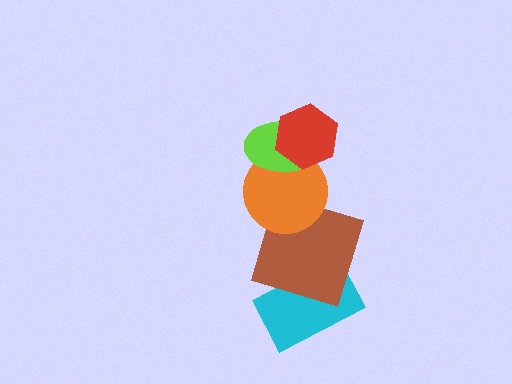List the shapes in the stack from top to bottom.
From top to bottom: the red hexagon, the lime ellipse, the orange circle, the brown square, the cyan rectangle.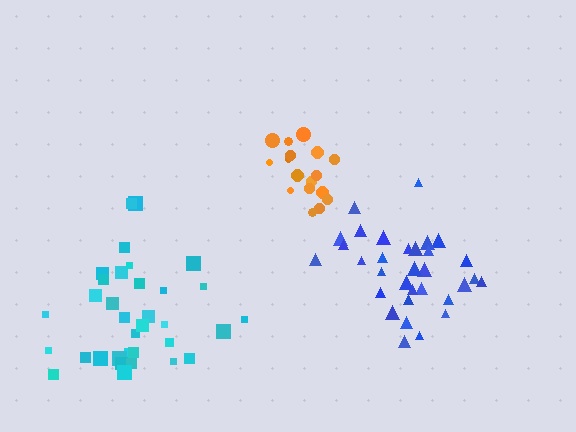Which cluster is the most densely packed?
Orange.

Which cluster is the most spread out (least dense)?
Cyan.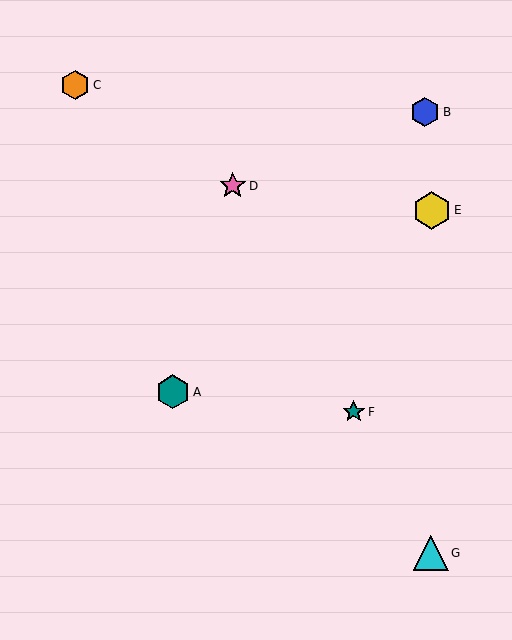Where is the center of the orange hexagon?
The center of the orange hexagon is at (75, 85).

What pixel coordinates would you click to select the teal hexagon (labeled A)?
Click at (173, 392) to select the teal hexagon A.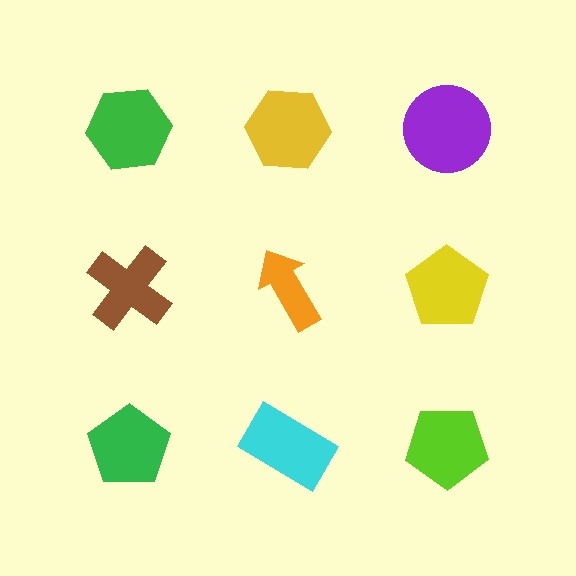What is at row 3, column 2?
A cyan rectangle.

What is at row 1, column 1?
A green hexagon.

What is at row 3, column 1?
A green pentagon.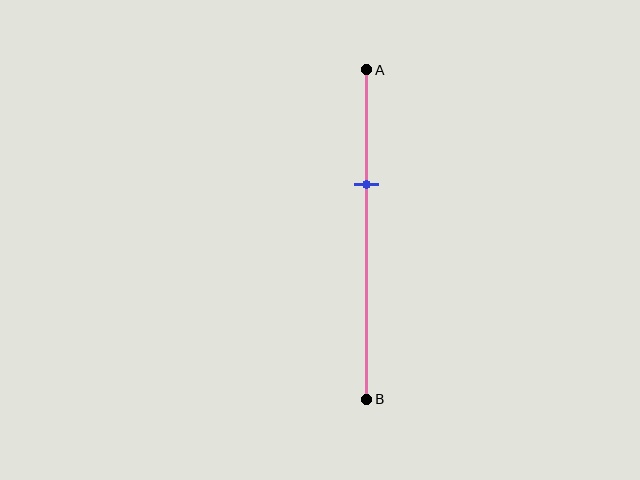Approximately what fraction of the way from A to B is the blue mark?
The blue mark is approximately 35% of the way from A to B.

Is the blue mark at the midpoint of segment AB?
No, the mark is at about 35% from A, not at the 50% midpoint.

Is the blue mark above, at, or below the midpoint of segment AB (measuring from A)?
The blue mark is above the midpoint of segment AB.